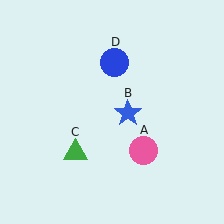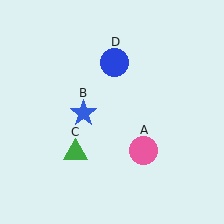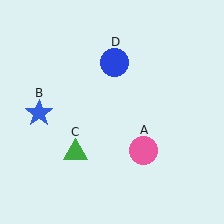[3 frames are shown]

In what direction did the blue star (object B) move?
The blue star (object B) moved left.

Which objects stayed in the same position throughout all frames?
Pink circle (object A) and green triangle (object C) and blue circle (object D) remained stationary.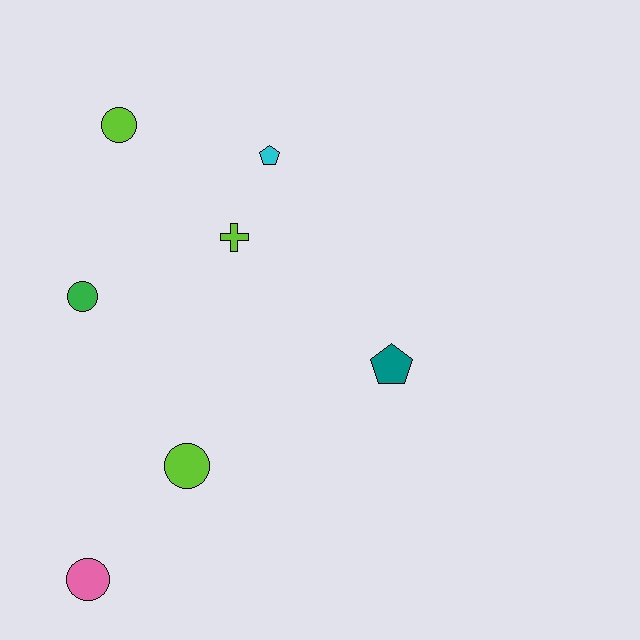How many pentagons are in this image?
There are 2 pentagons.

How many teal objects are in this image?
There is 1 teal object.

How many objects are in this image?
There are 7 objects.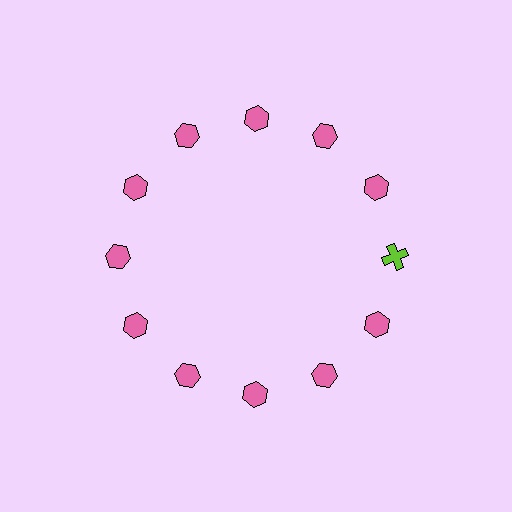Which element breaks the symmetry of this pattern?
The lime cross at roughly the 3 o'clock position breaks the symmetry. All other shapes are pink hexagons.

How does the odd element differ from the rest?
It differs in both color (lime instead of pink) and shape (cross instead of hexagon).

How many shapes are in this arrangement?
There are 12 shapes arranged in a ring pattern.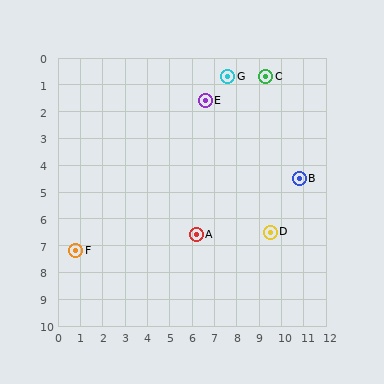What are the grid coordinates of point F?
Point F is at approximately (0.8, 7.2).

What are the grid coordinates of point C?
Point C is at approximately (9.3, 0.7).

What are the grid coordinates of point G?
Point G is at approximately (7.6, 0.7).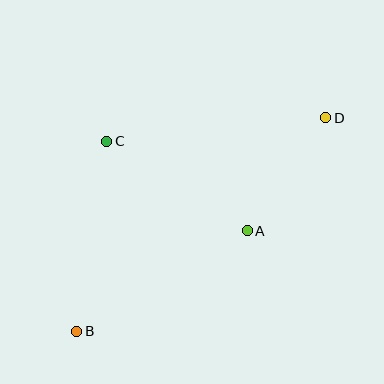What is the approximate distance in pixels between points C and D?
The distance between C and D is approximately 220 pixels.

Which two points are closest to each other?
Points A and D are closest to each other.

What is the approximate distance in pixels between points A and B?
The distance between A and B is approximately 198 pixels.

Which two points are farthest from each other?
Points B and D are farthest from each other.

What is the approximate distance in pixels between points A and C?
The distance between A and C is approximately 167 pixels.